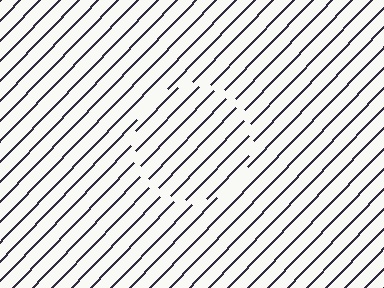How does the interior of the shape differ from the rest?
The interior of the shape contains the same grating, shifted by half a period — the contour is defined by the phase discontinuity where line-ends from the inner and outer gratings abut.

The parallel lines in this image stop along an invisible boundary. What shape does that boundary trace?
An illusory circle. The interior of the shape contains the same grating, shifted by half a period — the contour is defined by the phase discontinuity where line-ends from the inner and outer gratings abut.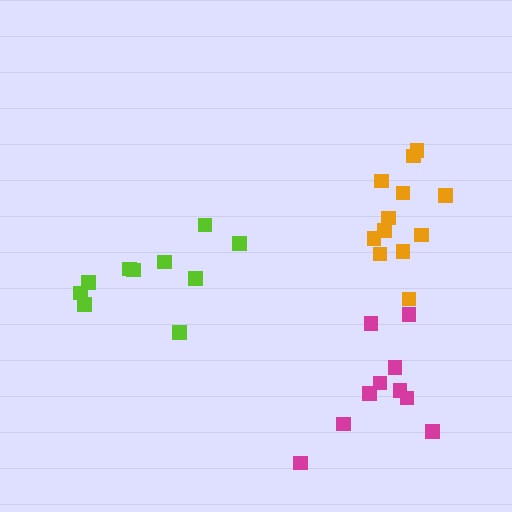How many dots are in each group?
Group 1: 12 dots, Group 2: 10 dots, Group 3: 10 dots (32 total).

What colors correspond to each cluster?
The clusters are colored: orange, lime, magenta.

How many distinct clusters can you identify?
There are 3 distinct clusters.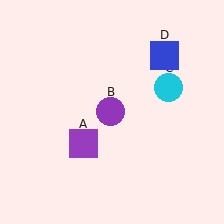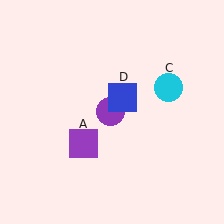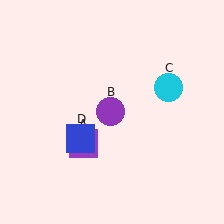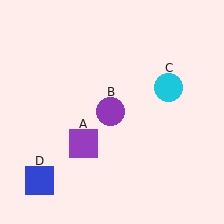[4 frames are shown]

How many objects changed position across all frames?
1 object changed position: blue square (object D).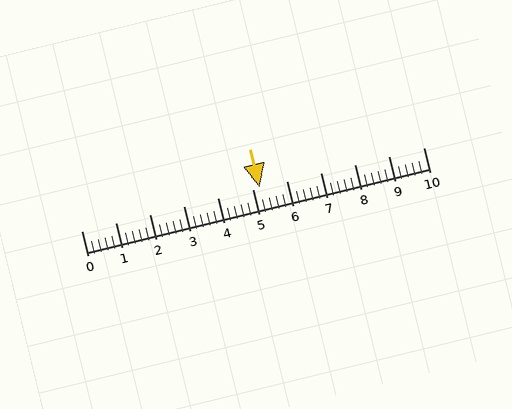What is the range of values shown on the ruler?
The ruler shows values from 0 to 10.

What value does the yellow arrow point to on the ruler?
The yellow arrow points to approximately 5.2.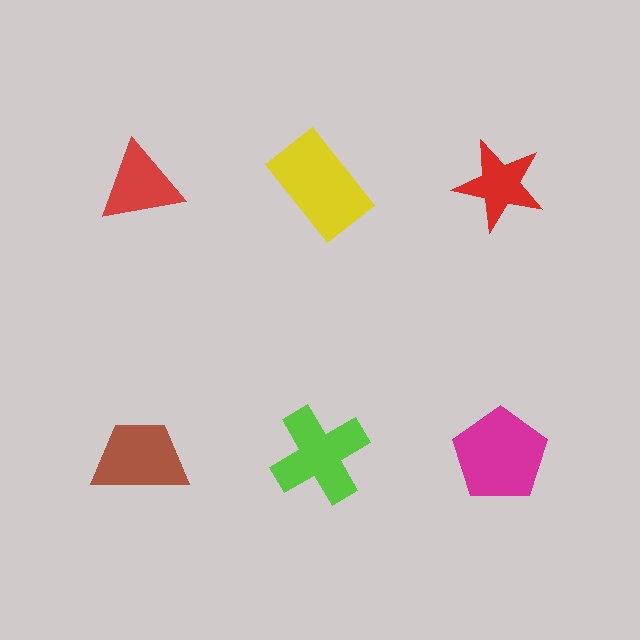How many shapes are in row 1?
3 shapes.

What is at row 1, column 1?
A red triangle.